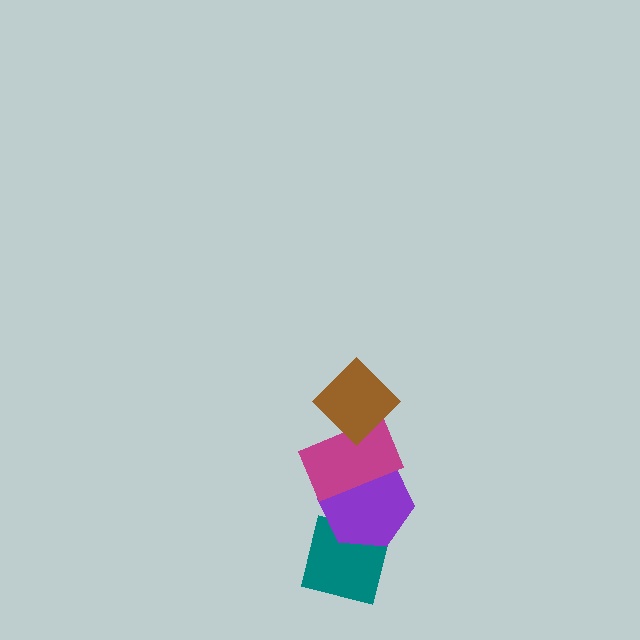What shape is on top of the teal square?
The purple hexagon is on top of the teal square.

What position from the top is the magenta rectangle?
The magenta rectangle is 2nd from the top.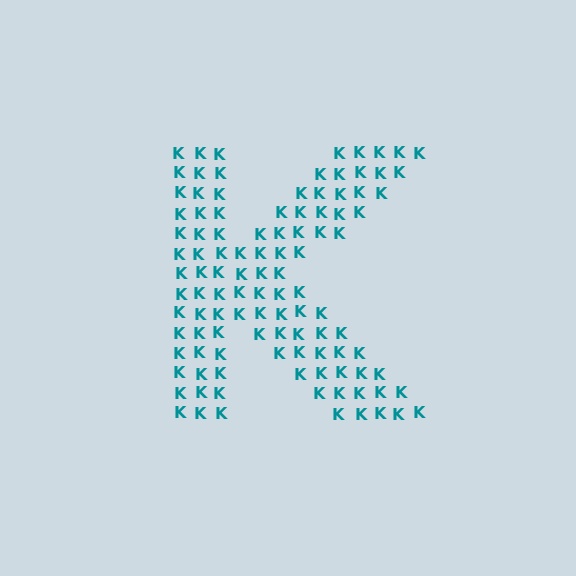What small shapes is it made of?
It is made of small letter K's.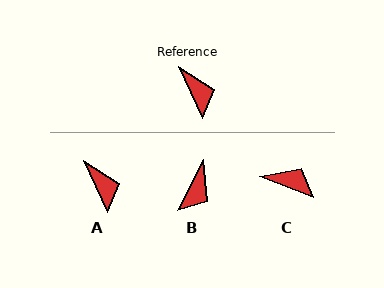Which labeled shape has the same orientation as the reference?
A.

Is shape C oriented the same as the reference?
No, it is off by about 45 degrees.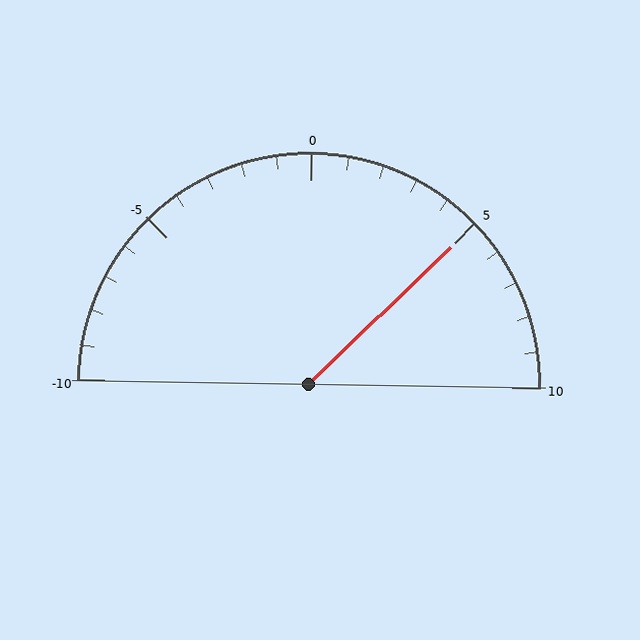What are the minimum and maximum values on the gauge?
The gauge ranges from -10 to 10.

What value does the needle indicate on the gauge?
The needle indicates approximately 5.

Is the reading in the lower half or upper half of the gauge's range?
The reading is in the upper half of the range (-10 to 10).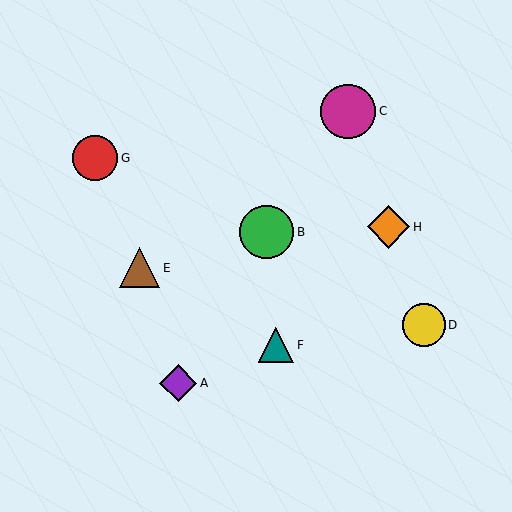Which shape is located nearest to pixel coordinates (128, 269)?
The brown triangle (labeled E) at (140, 268) is nearest to that location.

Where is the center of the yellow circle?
The center of the yellow circle is at (424, 325).